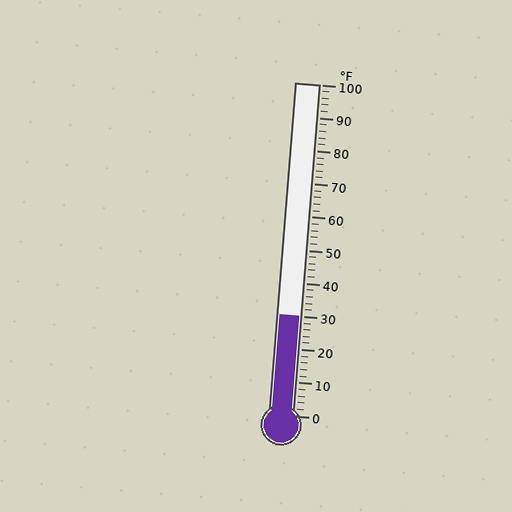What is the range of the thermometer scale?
The thermometer scale ranges from 0°F to 100°F.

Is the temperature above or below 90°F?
The temperature is below 90°F.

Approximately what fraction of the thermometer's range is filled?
The thermometer is filled to approximately 30% of its range.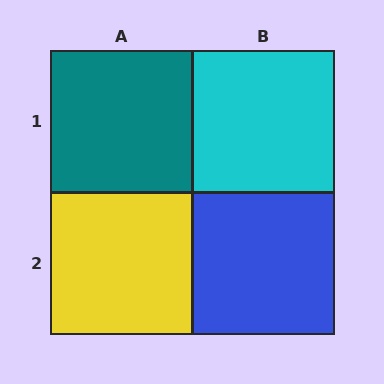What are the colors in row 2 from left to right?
Yellow, blue.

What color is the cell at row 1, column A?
Teal.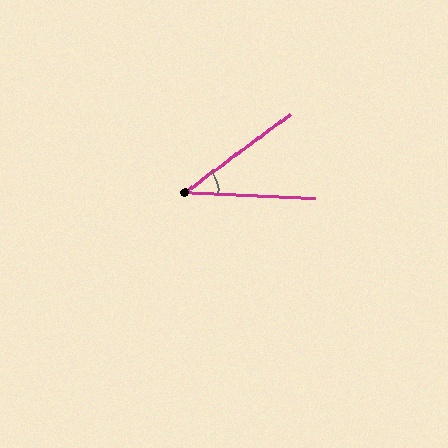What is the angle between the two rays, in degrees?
Approximately 39 degrees.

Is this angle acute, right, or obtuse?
It is acute.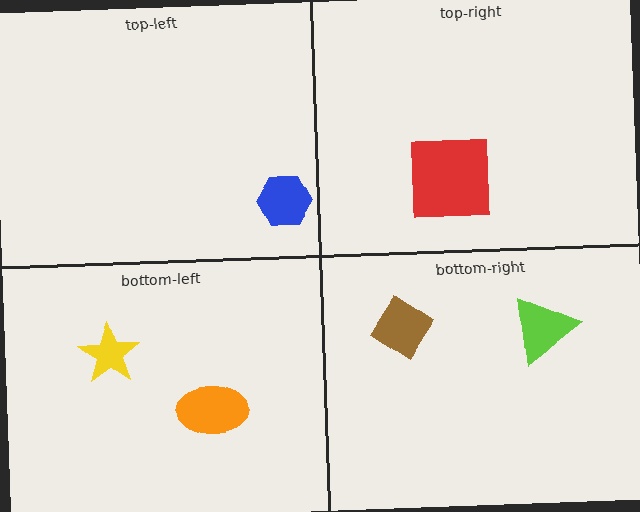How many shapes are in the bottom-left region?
2.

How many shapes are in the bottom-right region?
2.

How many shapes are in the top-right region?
1.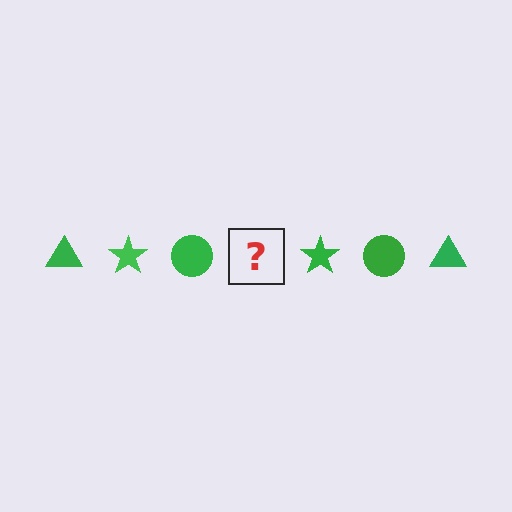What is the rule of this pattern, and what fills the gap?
The rule is that the pattern cycles through triangle, star, circle shapes in green. The gap should be filled with a green triangle.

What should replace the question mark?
The question mark should be replaced with a green triangle.